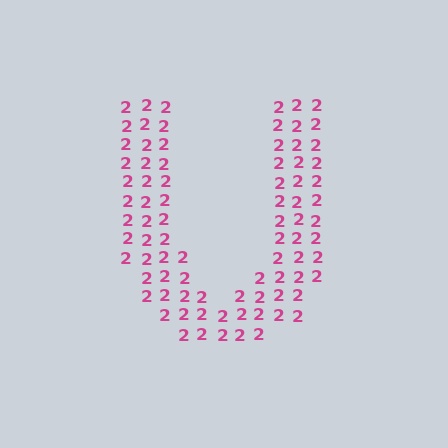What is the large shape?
The large shape is the letter U.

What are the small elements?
The small elements are digit 2's.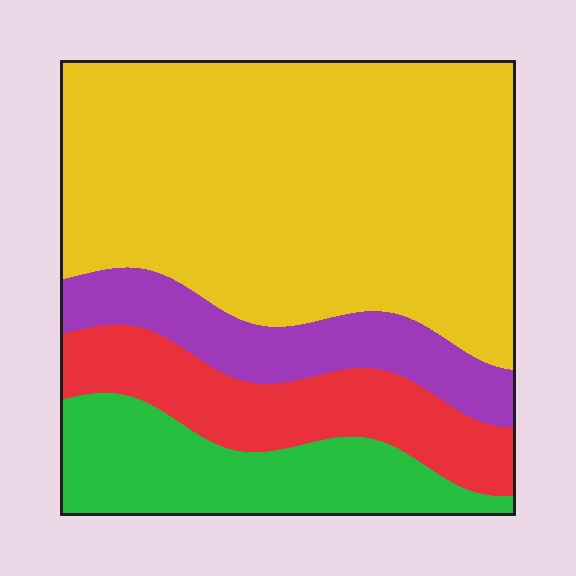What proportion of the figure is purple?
Purple covers about 15% of the figure.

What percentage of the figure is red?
Red covers 16% of the figure.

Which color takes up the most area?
Yellow, at roughly 55%.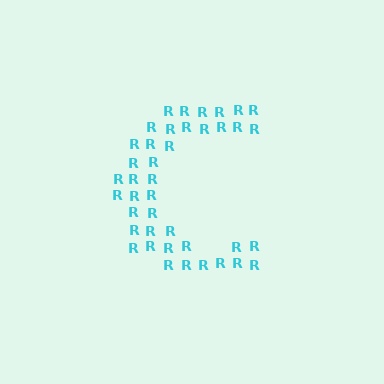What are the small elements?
The small elements are letter R's.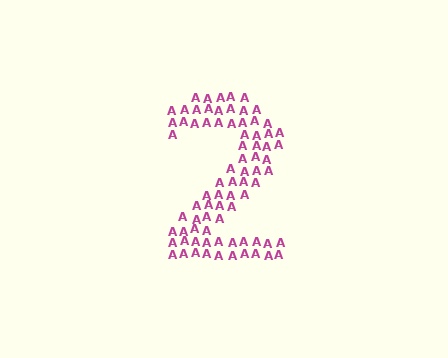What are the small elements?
The small elements are letter A's.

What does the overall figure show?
The overall figure shows the digit 2.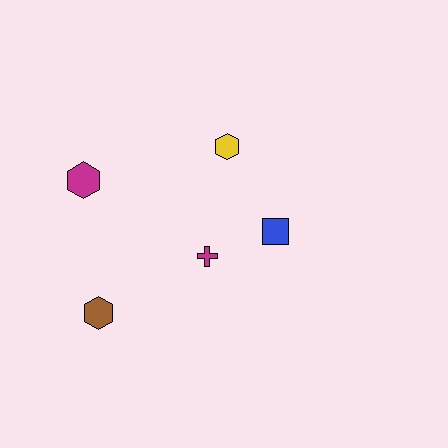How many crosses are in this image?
There is 1 cross.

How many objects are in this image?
There are 5 objects.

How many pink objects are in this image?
There are no pink objects.